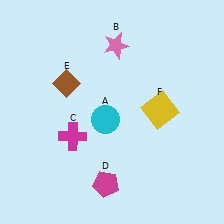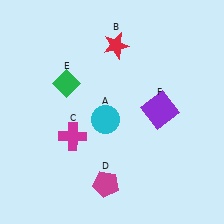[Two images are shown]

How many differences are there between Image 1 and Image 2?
There are 3 differences between the two images.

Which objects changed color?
B changed from pink to red. E changed from brown to green. F changed from yellow to purple.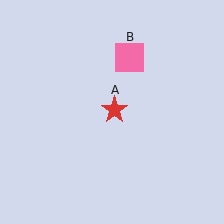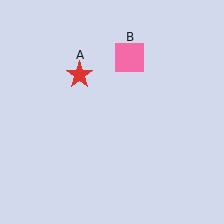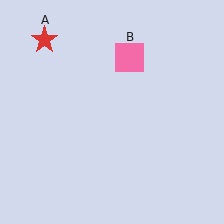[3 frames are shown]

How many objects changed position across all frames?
1 object changed position: red star (object A).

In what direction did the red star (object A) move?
The red star (object A) moved up and to the left.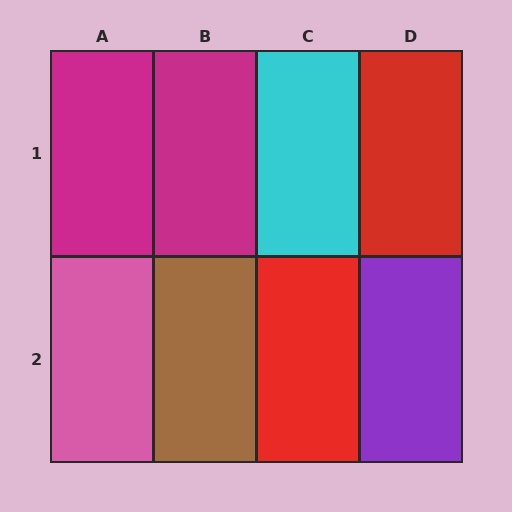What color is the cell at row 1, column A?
Magenta.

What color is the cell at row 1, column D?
Red.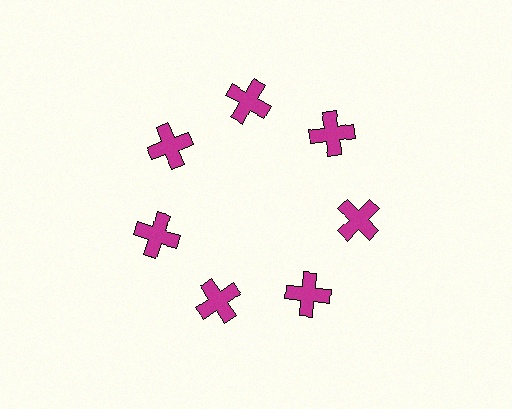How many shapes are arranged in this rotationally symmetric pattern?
There are 7 shapes, arranged in 7 groups of 1.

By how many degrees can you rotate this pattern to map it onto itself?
The pattern maps onto itself every 51 degrees of rotation.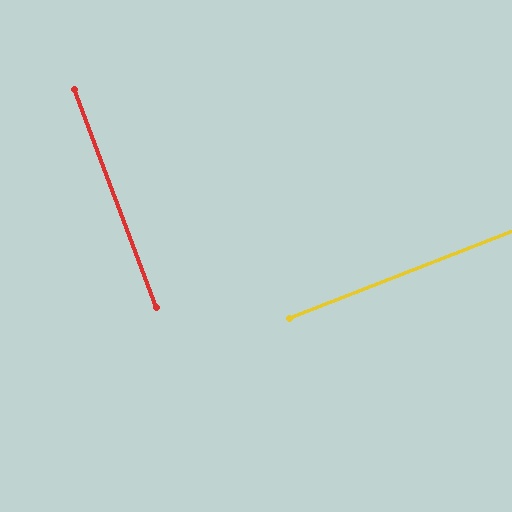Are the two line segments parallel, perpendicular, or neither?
Perpendicular — they meet at approximately 89°.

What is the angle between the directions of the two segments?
Approximately 89 degrees.